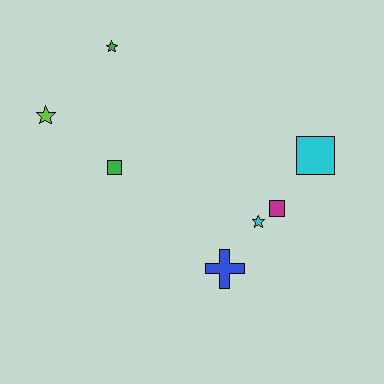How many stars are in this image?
There are 3 stars.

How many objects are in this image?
There are 7 objects.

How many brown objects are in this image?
There are no brown objects.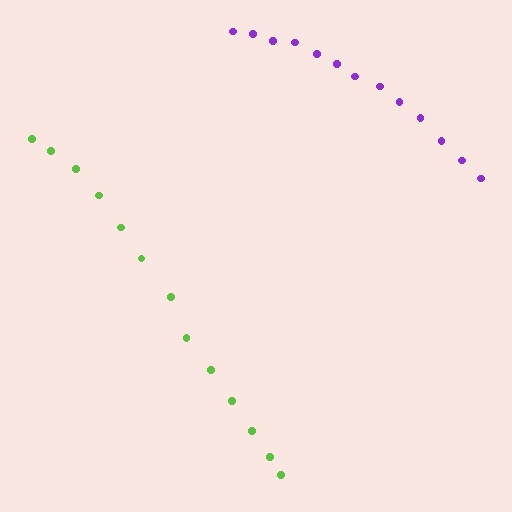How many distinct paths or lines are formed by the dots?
There are 2 distinct paths.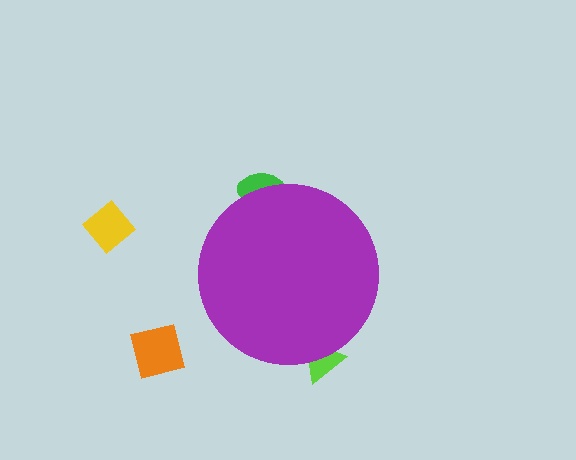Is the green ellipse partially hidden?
Yes, the green ellipse is partially hidden behind the purple circle.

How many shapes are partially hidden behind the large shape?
2 shapes are partially hidden.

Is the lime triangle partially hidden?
Yes, the lime triangle is partially hidden behind the purple circle.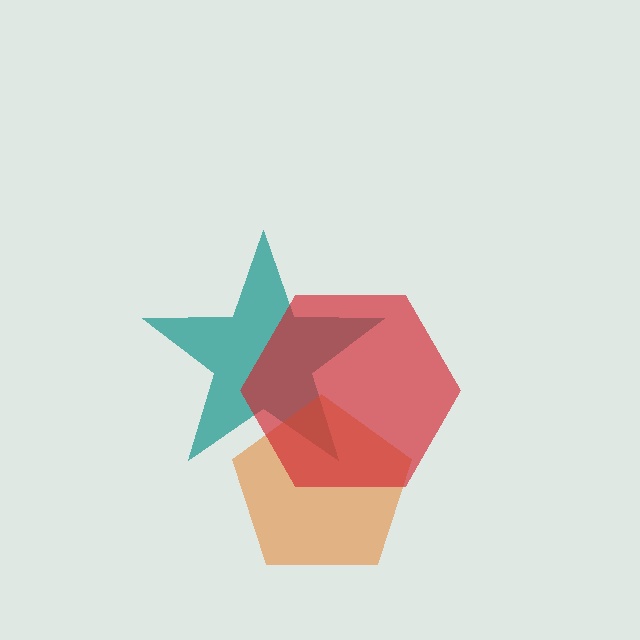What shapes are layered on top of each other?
The layered shapes are: a teal star, an orange pentagon, a red hexagon.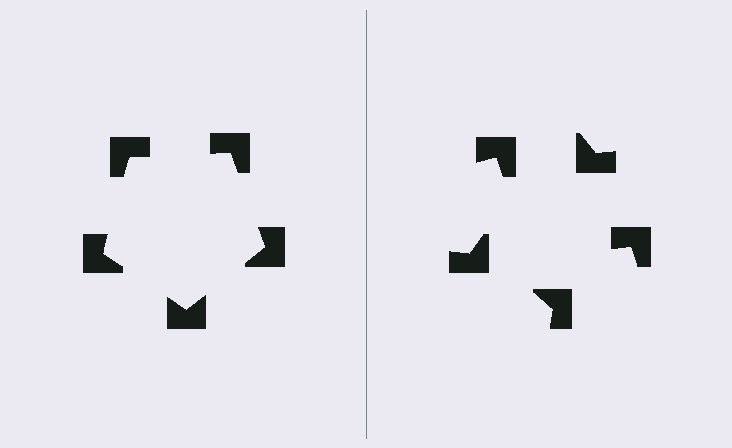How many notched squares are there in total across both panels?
10 — 5 on each side.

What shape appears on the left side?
An illusory pentagon.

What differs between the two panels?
The notched squares are positioned identically on both sides; only the wedge orientations differ. On the left they align to a pentagon; on the right they are misaligned.